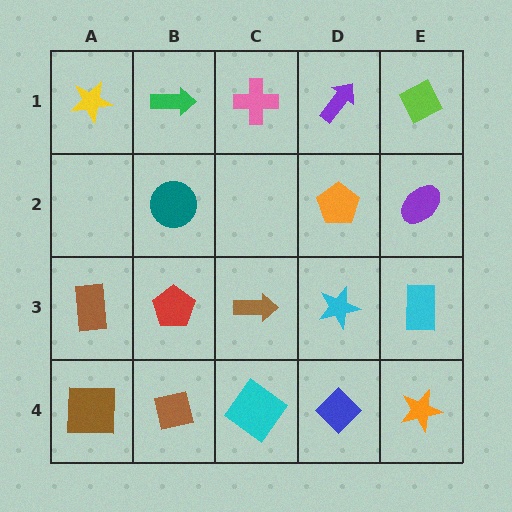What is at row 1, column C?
A pink cross.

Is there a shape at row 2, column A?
No, that cell is empty.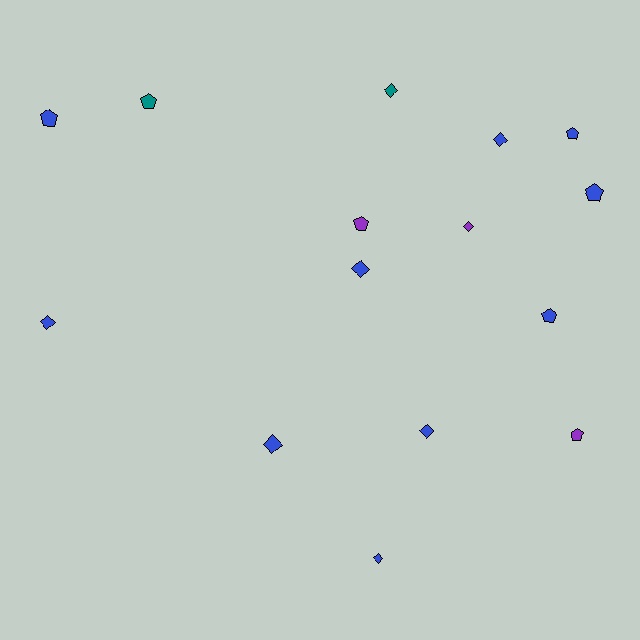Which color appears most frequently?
Blue, with 10 objects.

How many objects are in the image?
There are 15 objects.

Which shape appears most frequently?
Diamond, with 8 objects.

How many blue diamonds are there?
There are 6 blue diamonds.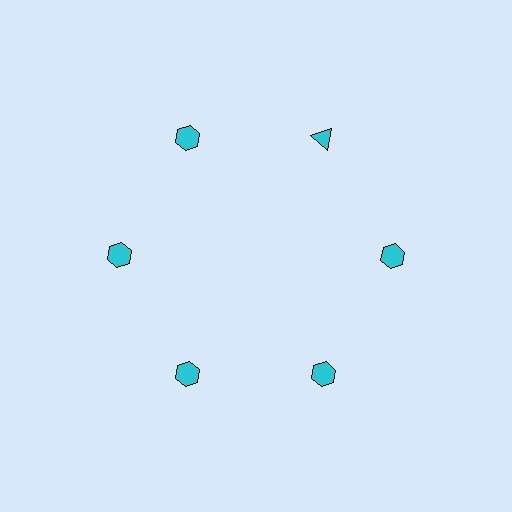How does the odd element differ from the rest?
It has a different shape: triangle instead of hexagon.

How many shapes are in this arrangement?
There are 6 shapes arranged in a ring pattern.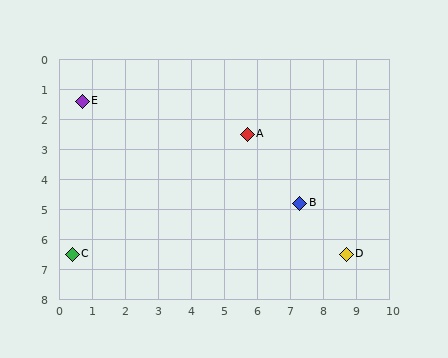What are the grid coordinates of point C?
Point C is at approximately (0.4, 6.5).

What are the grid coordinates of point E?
Point E is at approximately (0.7, 1.4).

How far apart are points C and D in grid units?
Points C and D are about 8.3 grid units apart.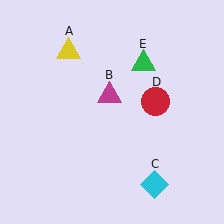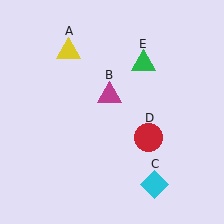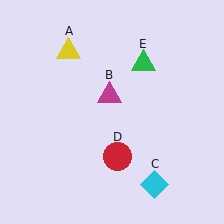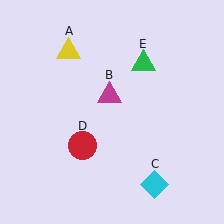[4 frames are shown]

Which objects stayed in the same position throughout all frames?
Yellow triangle (object A) and magenta triangle (object B) and cyan diamond (object C) and green triangle (object E) remained stationary.